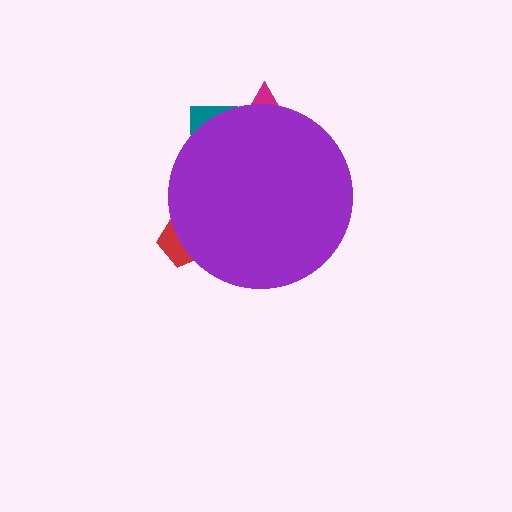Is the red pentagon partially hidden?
Yes, the red pentagon is partially hidden behind the purple circle.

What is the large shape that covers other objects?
A purple circle.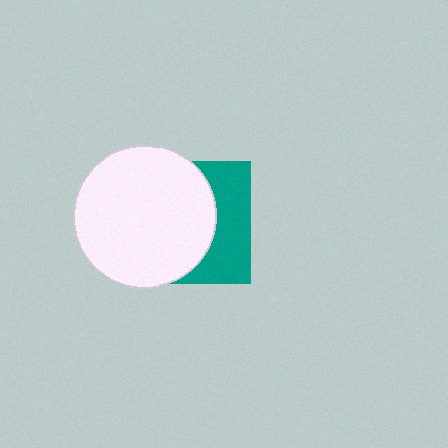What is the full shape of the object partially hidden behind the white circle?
The partially hidden object is a teal square.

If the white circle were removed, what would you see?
You would see the complete teal square.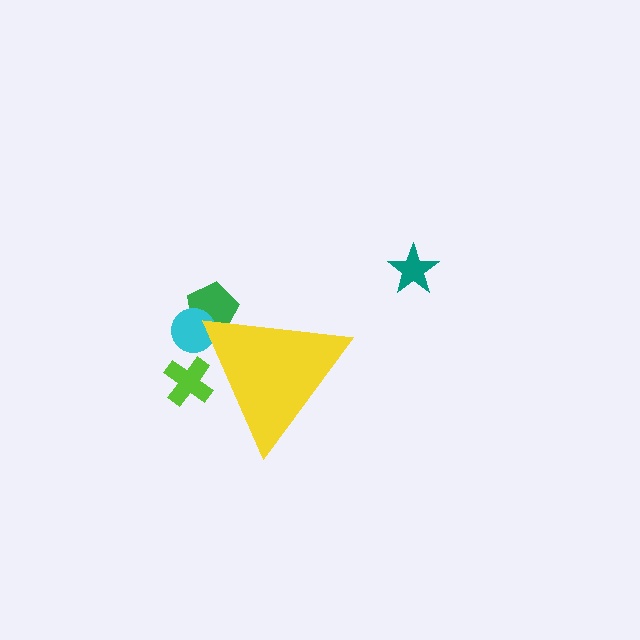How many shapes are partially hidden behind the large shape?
3 shapes are partially hidden.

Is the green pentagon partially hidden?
Yes, the green pentagon is partially hidden behind the yellow triangle.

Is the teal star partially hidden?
No, the teal star is fully visible.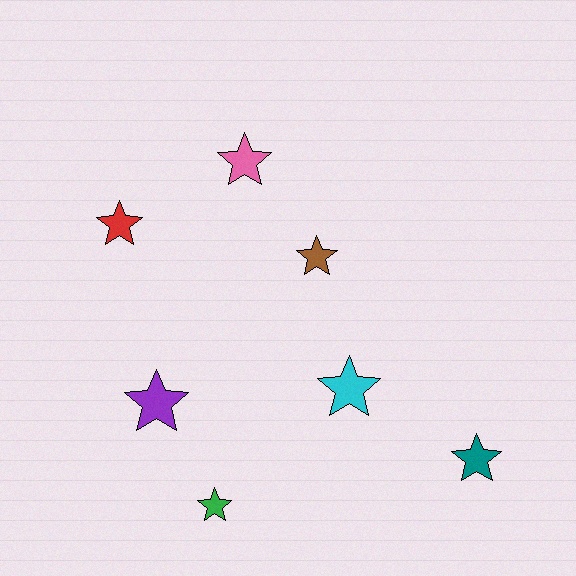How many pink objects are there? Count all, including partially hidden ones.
There is 1 pink object.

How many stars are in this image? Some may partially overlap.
There are 7 stars.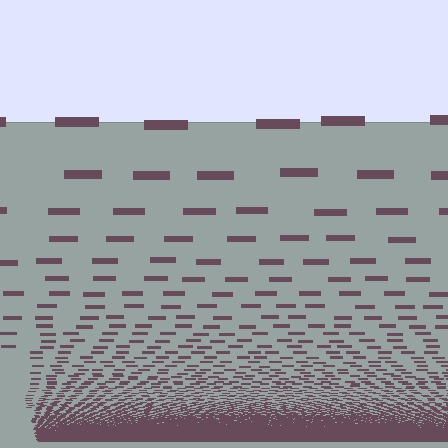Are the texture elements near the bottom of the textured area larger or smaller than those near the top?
Smaller. The gradient is inverted — elements near the bottom are smaller and denser.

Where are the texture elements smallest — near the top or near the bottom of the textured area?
Near the bottom.